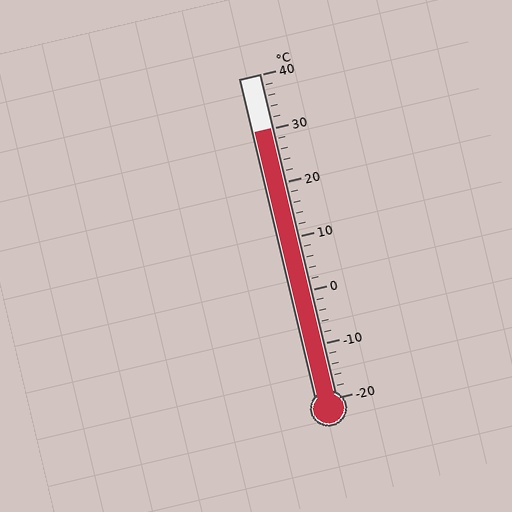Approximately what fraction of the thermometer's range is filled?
The thermometer is filled to approximately 85% of its range.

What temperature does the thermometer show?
The thermometer shows approximately 30°C.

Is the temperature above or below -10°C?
The temperature is above -10°C.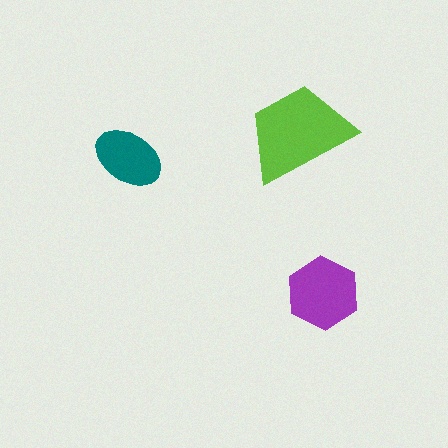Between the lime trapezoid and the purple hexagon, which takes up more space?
The lime trapezoid.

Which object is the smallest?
The teal ellipse.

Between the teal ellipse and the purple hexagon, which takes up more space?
The purple hexagon.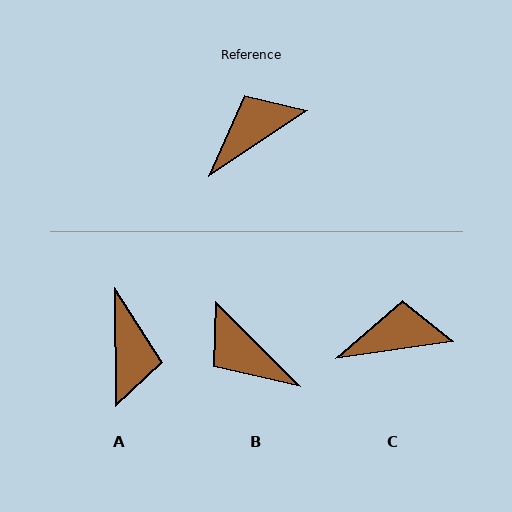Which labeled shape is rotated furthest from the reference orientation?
A, about 123 degrees away.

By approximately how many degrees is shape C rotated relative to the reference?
Approximately 26 degrees clockwise.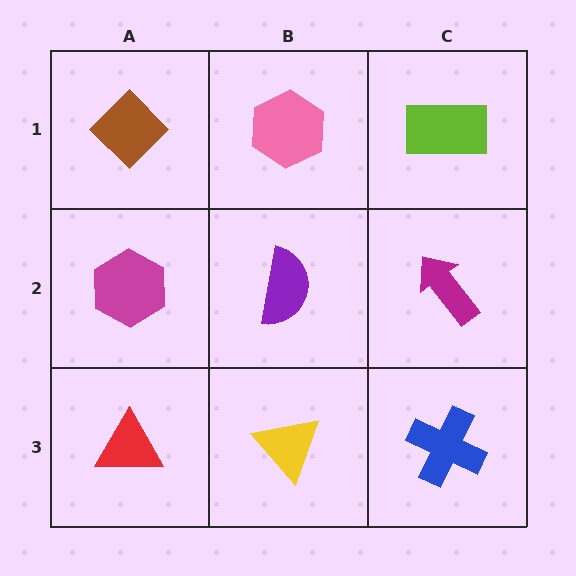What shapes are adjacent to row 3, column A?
A magenta hexagon (row 2, column A), a yellow triangle (row 3, column B).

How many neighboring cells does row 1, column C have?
2.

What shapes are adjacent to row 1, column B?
A purple semicircle (row 2, column B), a brown diamond (row 1, column A), a lime rectangle (row 1, column C).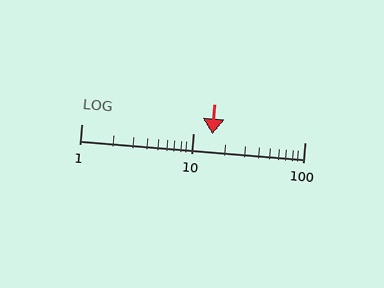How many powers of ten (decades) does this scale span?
The scale spans 2 decades, from 1 to 100.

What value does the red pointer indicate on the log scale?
The pointer indicates approximately 15.